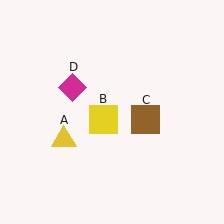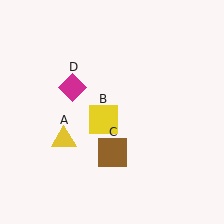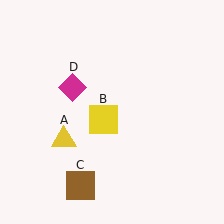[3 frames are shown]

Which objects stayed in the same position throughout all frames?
Yellow triangle (object A) and yellow square (object B) and magenta diamond (object D) remained stationary.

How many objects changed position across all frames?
1 object changed position: brown square (object C).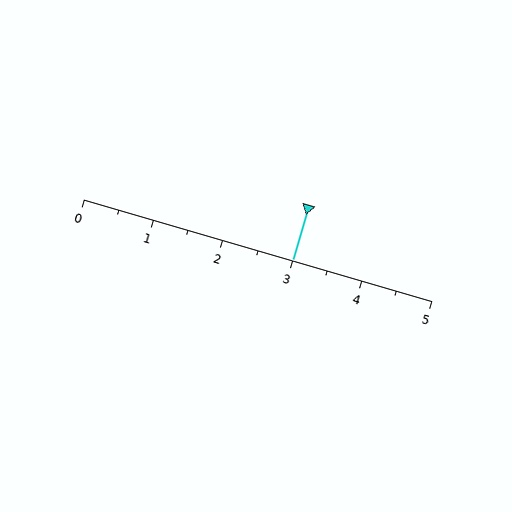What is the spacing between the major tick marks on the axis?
The major ticks are spaced 1 apart.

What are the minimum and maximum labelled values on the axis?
The axis runs from 0 to 5.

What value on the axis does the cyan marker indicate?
The marker indicates approximately 3.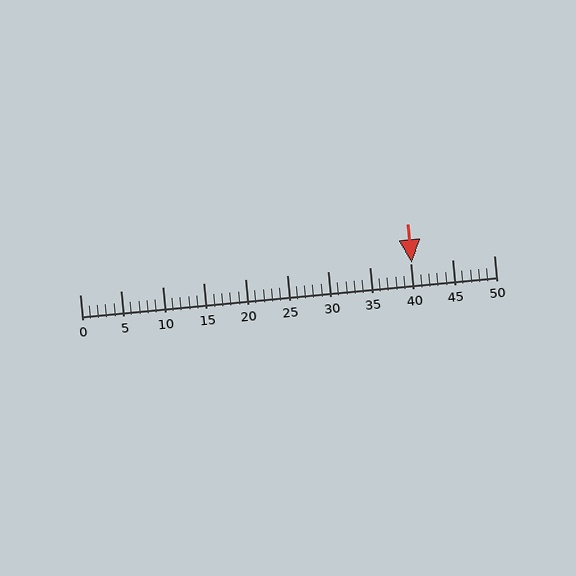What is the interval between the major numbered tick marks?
The major tick marks are spaced 5 units apart.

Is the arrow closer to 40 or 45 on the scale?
The arrow is closer to 40.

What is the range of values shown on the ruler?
The ruler shows values from 0 to 50.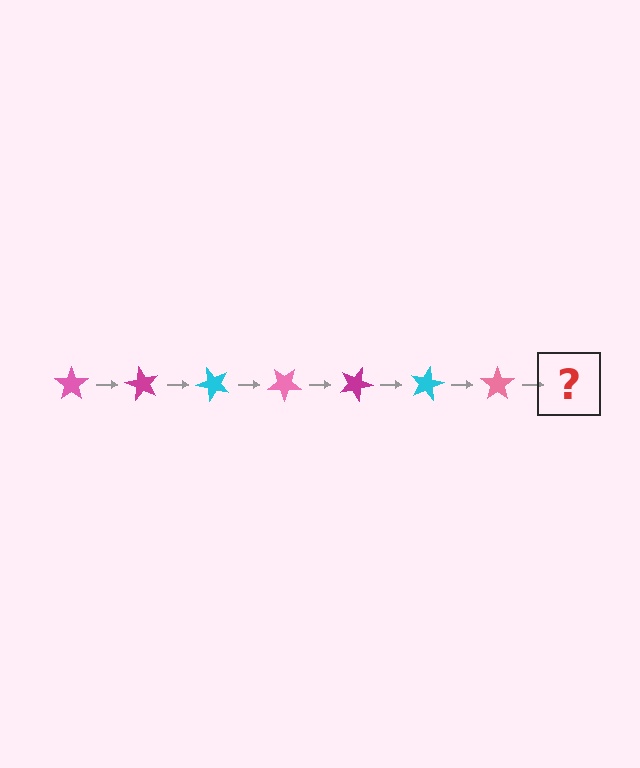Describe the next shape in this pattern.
It should be a magenta star, rotated 420 degrees from the start.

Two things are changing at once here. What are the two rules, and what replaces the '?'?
The two rules are that it rotates 60 degrees each step and the color cycles through pink, magenta, and cyan. The '?' should be a magenta star, rotated 420 degrees from the start.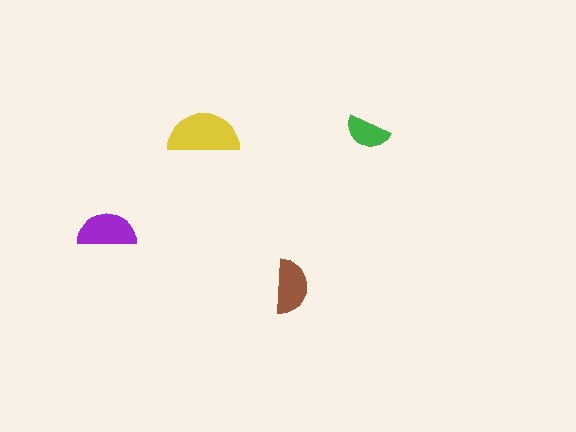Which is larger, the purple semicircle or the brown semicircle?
The purple one.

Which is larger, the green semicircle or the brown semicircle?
The brown one.